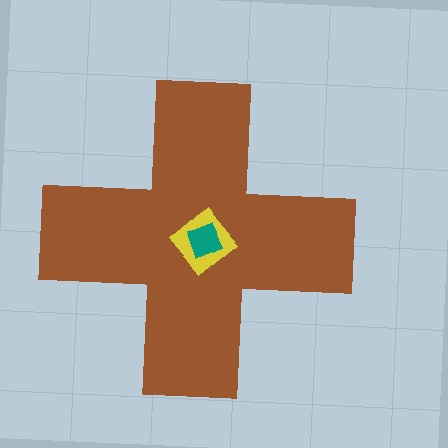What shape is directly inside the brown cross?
The yellow diamond.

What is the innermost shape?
The teal diamond.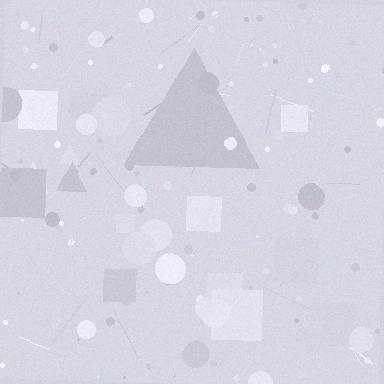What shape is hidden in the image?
A triangle is hidden in the image.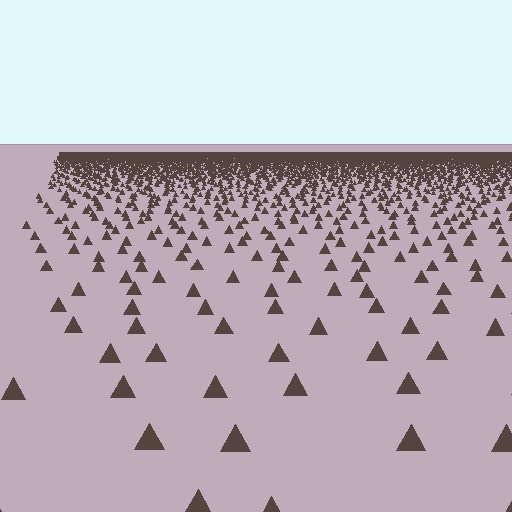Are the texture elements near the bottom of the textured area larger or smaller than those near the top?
Larger. Near the bottom, elements are closer to the viewer and appear at a bigger on-screen size.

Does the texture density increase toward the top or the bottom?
Density increases toward the top.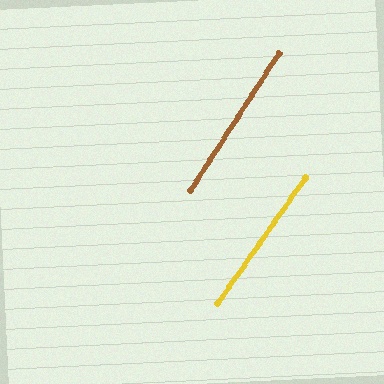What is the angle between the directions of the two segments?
Approximately 2 degrees.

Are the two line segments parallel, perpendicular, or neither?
Parallel — their directions differ by only 1.8°.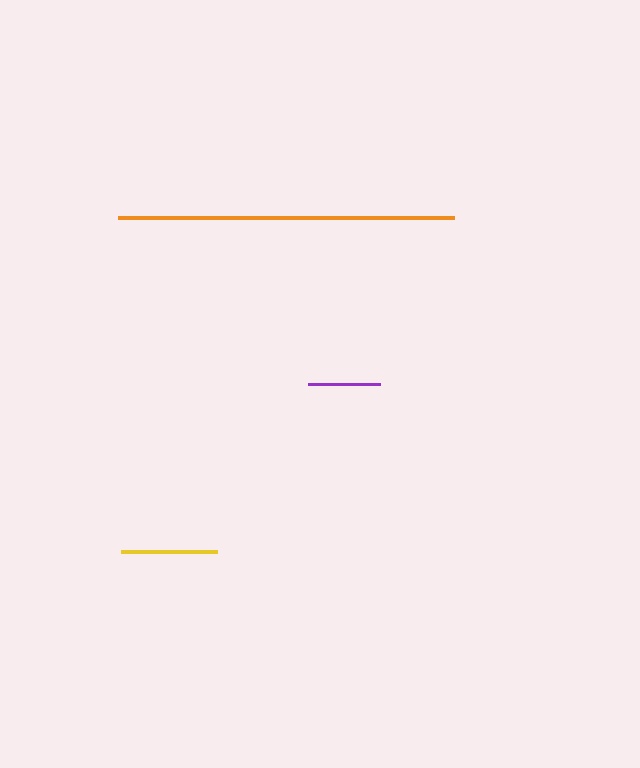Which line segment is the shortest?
The purple line is the shortest at approximately 72 pixels.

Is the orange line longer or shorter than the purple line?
The orange line is longer than the purple line.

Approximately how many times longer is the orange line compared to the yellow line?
The orange line is approximately 3.5 times the length of the yellow line.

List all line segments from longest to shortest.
From longest to shortest: orange, yellow, purple.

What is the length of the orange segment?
The orange segment is approximately 336 pixels long.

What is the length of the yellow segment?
The yellow segment is approximately 96 pixels long.